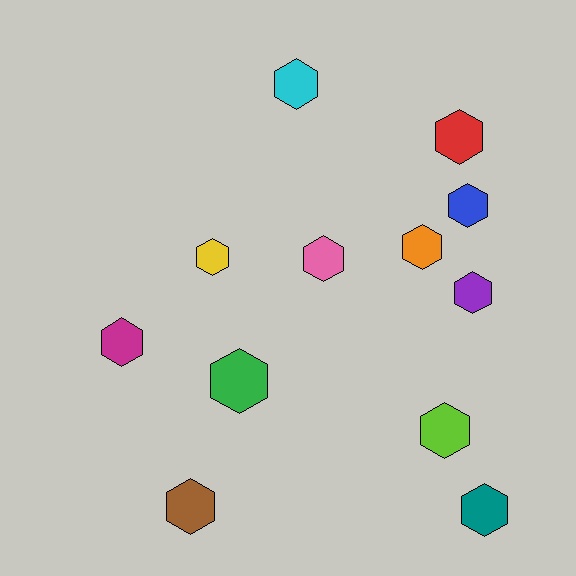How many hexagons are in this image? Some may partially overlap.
There are 12 hexagons.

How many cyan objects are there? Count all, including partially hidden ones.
There is 1 cyan object.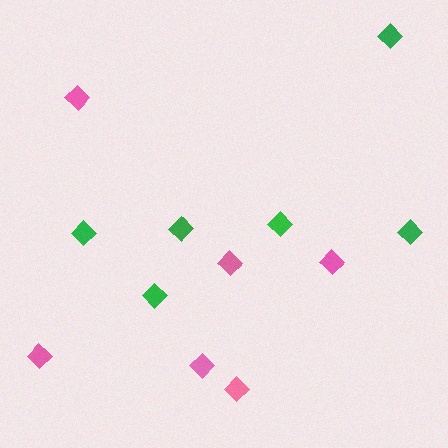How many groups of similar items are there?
There are 2 groups: one group of green diamonds (6) and one group of pink diamonds (6).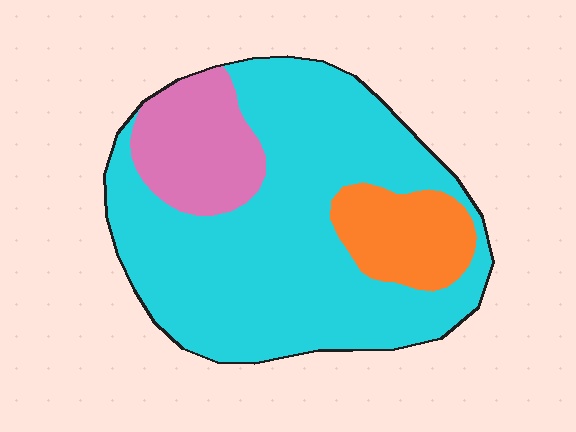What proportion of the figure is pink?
Pink takes up less than a quarter of the figure.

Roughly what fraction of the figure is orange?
Orange takes up less than a quarter of the figure.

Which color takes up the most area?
Cyan, at roughly 70%.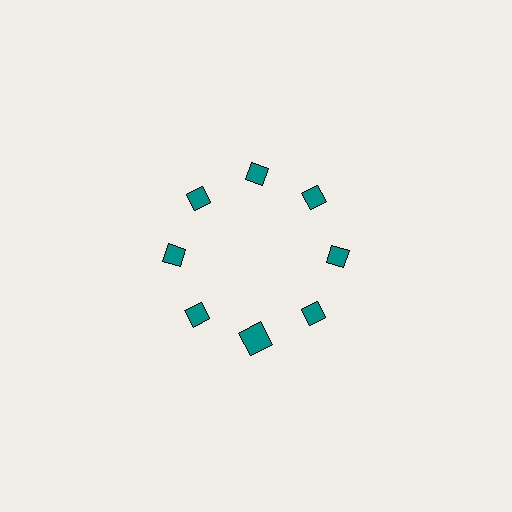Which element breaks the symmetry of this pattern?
The teal square at roughly the 6 o'clock position breaks the symmetry. All other shapes are teal diamonds.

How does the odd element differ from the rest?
It has a different shape: square instead of diamond.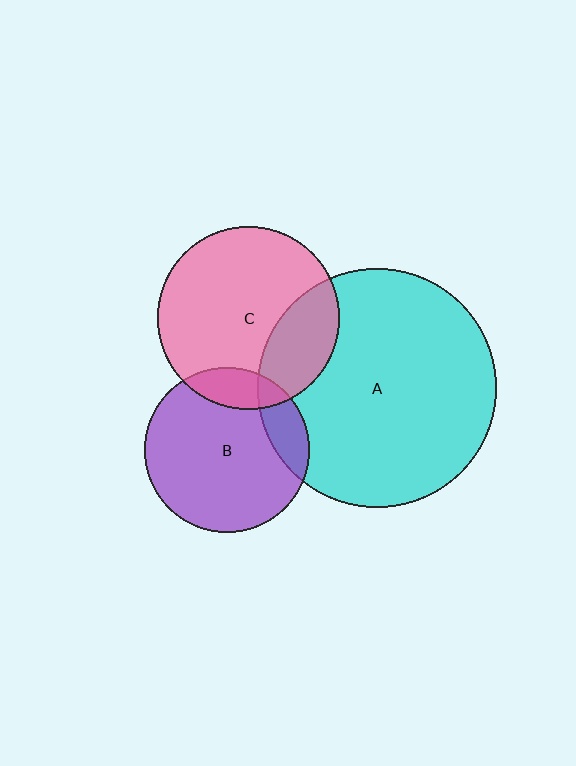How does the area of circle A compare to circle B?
Approximately 2.1 times.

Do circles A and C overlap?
Yes.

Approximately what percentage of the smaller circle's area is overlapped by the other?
Approximately 25%.